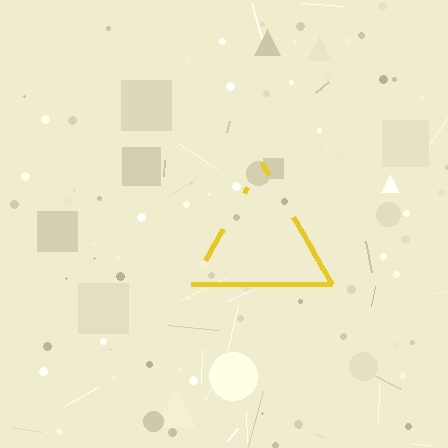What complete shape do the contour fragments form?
The contour fragments form a triangle.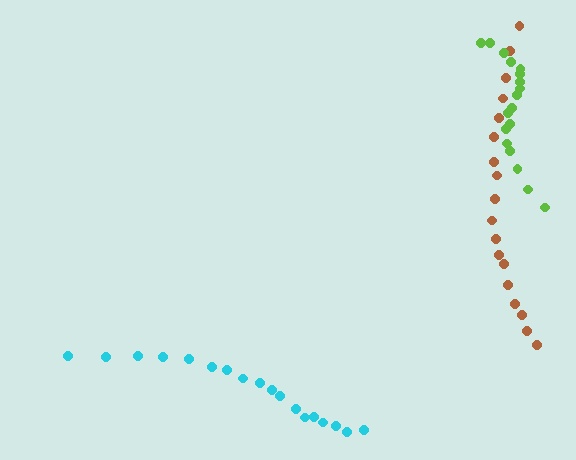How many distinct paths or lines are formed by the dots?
There are 3 distinct paths.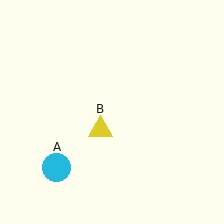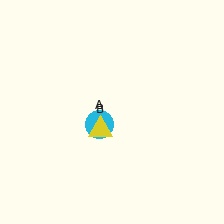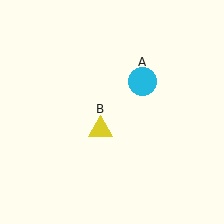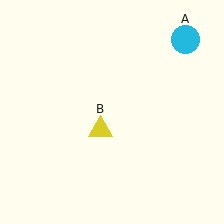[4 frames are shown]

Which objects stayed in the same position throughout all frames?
Yellow triangle (object B) remained stationary.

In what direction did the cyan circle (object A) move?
The cyan circle (object A) moved up and to the right.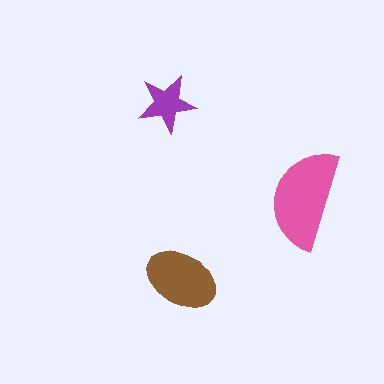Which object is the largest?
The pink semicircle.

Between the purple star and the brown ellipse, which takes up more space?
The brown ellipse.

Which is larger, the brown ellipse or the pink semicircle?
The pink semicircle.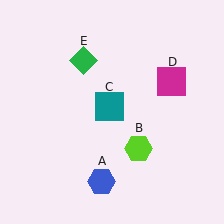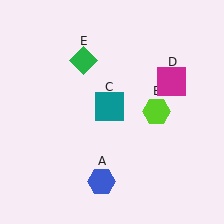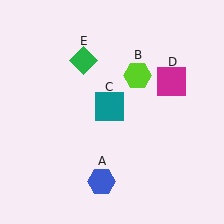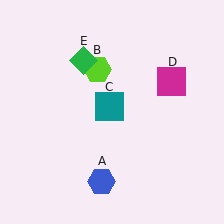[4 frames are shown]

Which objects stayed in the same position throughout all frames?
Blue hexagon (object A) and teal square (object C) and magenta square (object D) and green diamond (object E) remained stationary.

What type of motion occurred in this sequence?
The lime hexagon (object B) rotated counterclockwise around the center of the scene.